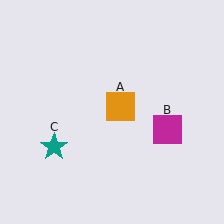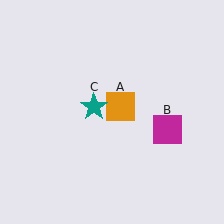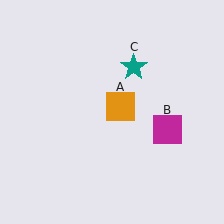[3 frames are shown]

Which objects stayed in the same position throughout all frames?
Orange square (object A) and magenta square (object B) remained stationary.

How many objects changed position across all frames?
1 object changed position: teal star (object C).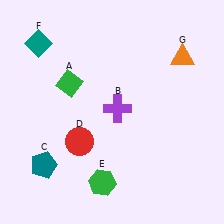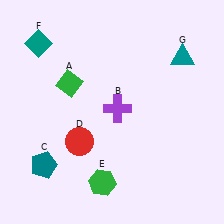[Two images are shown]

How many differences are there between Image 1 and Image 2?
There is 1 difference between the two images.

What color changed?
The triangle (G) changed from orange in Image 1 to teal in Image 2.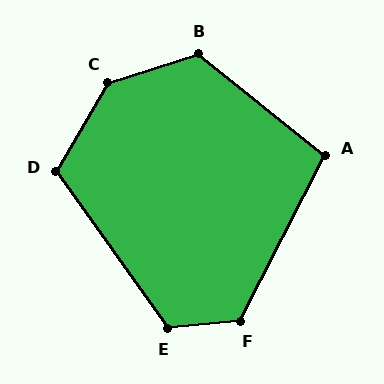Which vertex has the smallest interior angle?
A, at approximately 102 degrees.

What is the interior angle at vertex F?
Approximately 122 degrees (obtuse).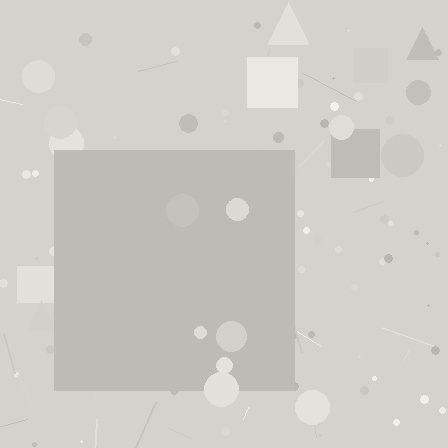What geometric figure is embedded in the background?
A square is embedded in the background.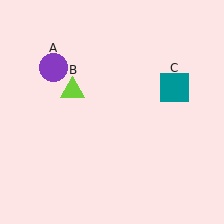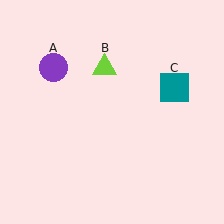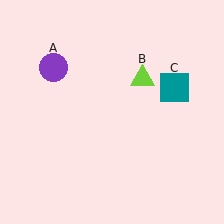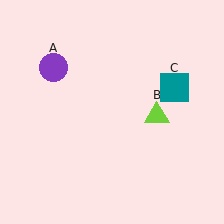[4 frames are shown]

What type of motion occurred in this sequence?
The lime triangle (object B) rotated clockwise around the center of the scene.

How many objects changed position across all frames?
1 object changed position: lime triangle (object B).